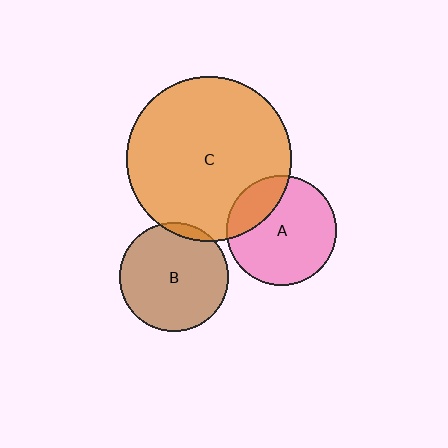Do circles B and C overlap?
Yes.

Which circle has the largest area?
Circle C (orange).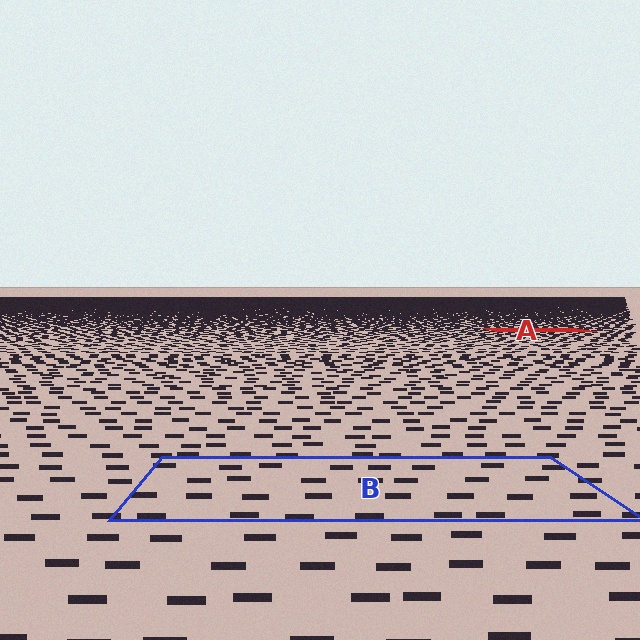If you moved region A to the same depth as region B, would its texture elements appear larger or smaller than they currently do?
They would appear larger. At a closer depth, the same texture elements are projected at a bigger on-screen size.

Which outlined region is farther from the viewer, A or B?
Region A is farther from the viewer — the texture elements inside it appear smaller and more densely packed.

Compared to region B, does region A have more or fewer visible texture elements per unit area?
Region A has more texture elements per unit area — they are packed more densely because it is farther away.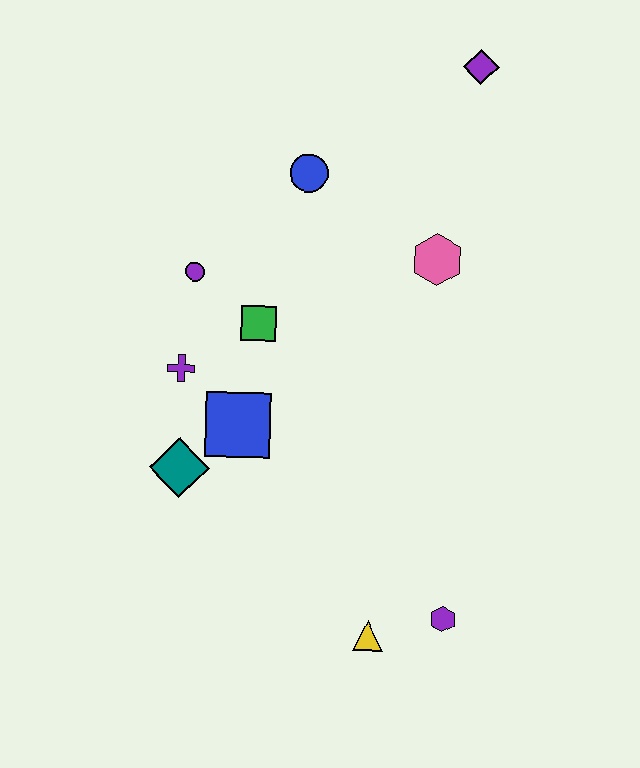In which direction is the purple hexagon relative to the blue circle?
The purple hexagon is below the blue circle.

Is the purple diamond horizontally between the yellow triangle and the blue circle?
No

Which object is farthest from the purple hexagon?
The purple diamond is farthest from the purple hexagon.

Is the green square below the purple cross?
No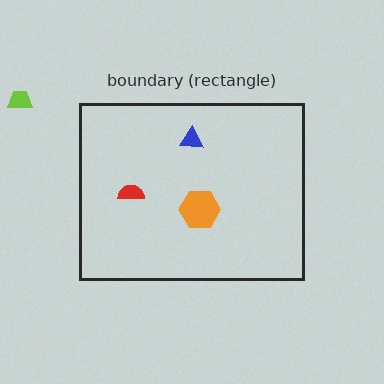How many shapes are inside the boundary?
3 inside, 1 outside.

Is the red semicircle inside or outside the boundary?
Inside.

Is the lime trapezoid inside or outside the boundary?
Outside.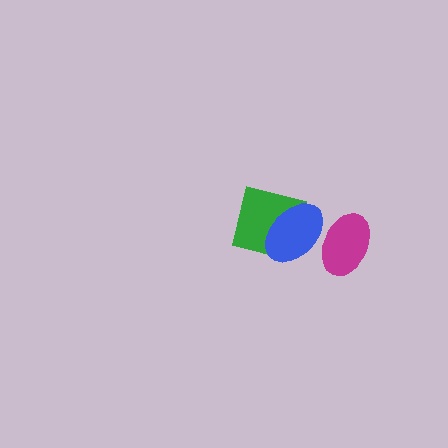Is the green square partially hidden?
Yes, it is partially covered by another shape.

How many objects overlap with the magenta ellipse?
1 object overlaps with the magenta ellipse.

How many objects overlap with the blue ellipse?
2 objects overlap with the blue ellipse.